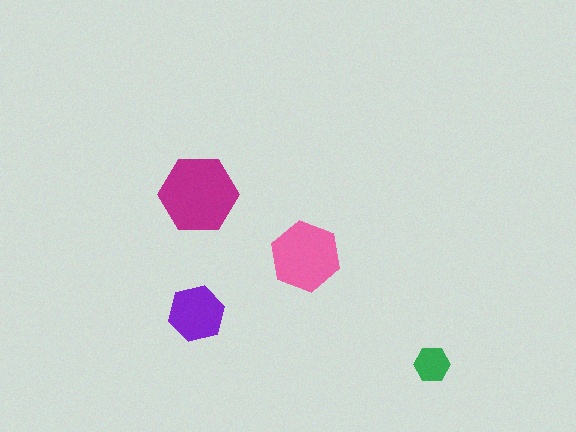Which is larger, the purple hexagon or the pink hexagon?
The pink one.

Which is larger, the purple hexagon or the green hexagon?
The purple one.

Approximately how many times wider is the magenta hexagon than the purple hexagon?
About 1.5 times wider.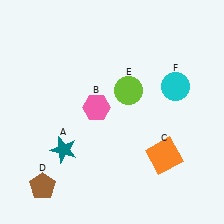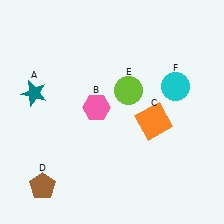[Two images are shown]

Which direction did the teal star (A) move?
The teal star (A) moved up.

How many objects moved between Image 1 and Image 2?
2 objects moved between the two images.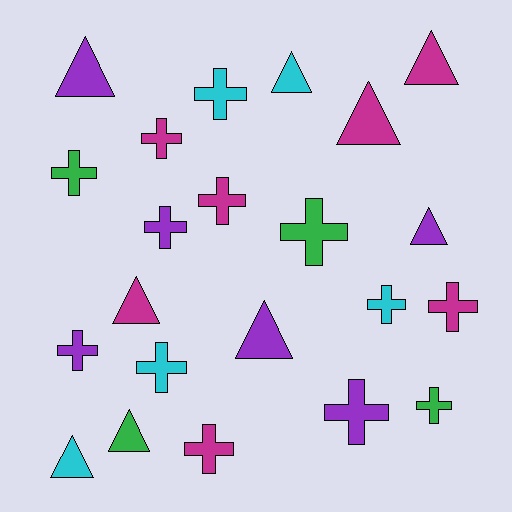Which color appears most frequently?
Magenta, with 7 objects.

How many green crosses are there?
There are 3 green crosses.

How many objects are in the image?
There are 22 objects.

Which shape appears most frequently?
Cross, with 13 objects.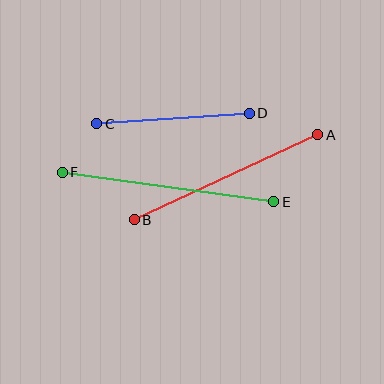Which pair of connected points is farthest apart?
Points E and F are farthest apart.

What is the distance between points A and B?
The distance is approximately 202 pixels.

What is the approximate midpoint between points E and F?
The midpoint is at approximately (168, 187) pixels.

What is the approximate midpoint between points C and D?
The midpoint is at approximately (173, 119) pixels.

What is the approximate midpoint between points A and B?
The midpoint is at approximately (226, 177) pixels.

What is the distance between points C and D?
The distance is approximately 153 pixels.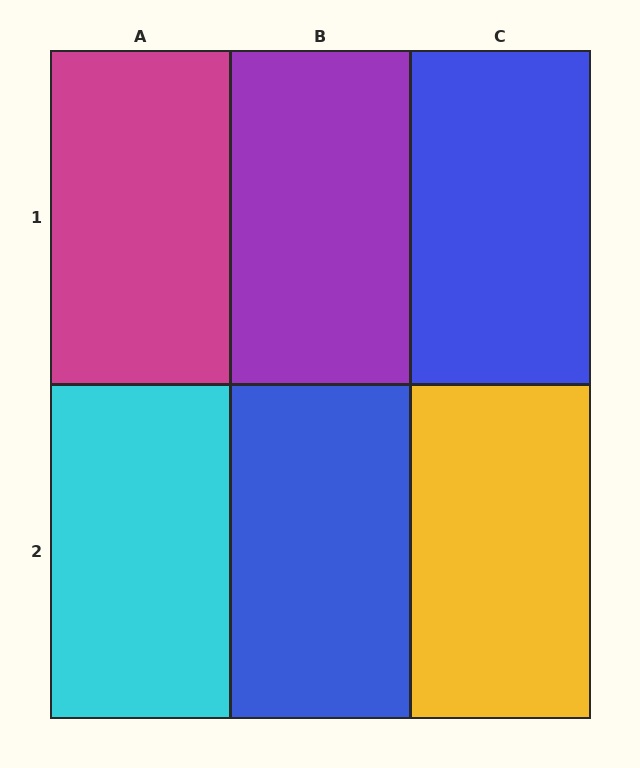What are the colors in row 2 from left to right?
Cyan, blue, yellow.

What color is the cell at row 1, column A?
Magenta.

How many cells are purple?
1 cell is purple.